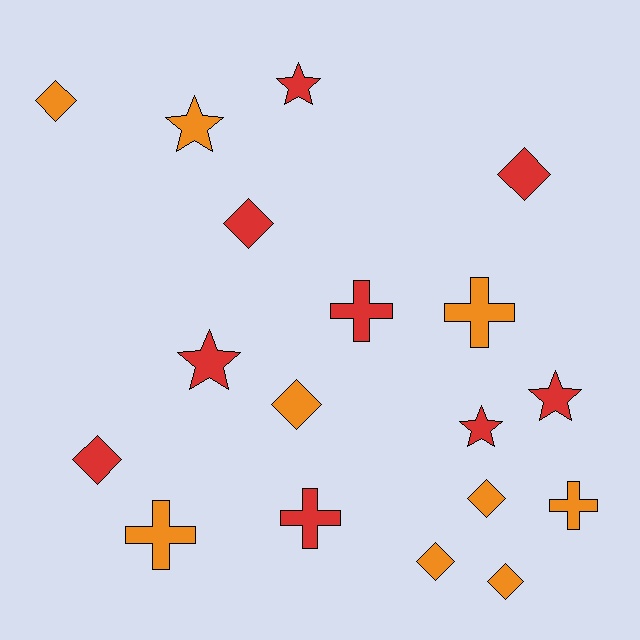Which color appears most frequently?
Orange, with 9 objects.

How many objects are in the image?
There are 18 objects.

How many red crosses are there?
There are 2 red crosses.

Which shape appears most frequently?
Diamond, with 8 objects.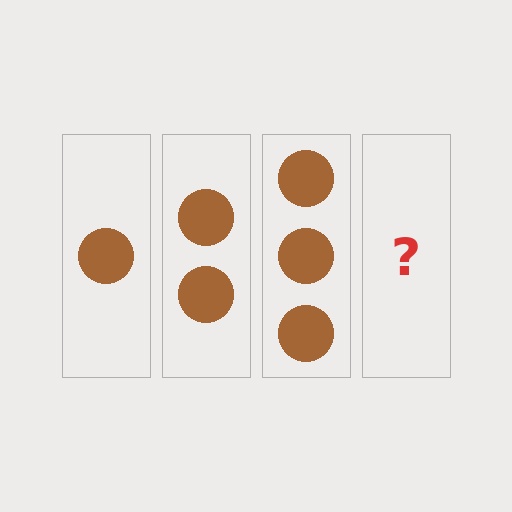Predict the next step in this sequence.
The next step is 4 circles.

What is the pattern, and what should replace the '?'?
The pattern is that each step adds one more circle. The '?' should be 4 circles.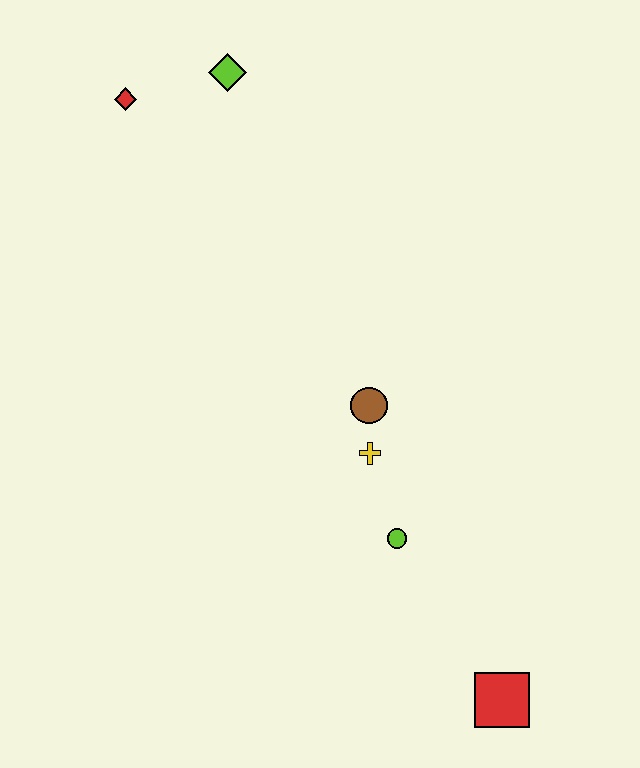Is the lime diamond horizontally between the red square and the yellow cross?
No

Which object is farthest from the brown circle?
The red diamond is farthest from the brown circle.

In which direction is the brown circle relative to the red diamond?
The brown circle is below the red diamond.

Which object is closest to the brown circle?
The yellow cross is closest to the brown circle.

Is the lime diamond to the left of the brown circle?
Yes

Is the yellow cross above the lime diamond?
No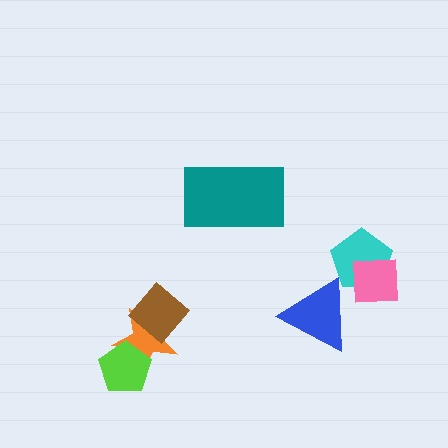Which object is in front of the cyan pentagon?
The pink square is in front of the cyan pentagon.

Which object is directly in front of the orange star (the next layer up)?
The brown diamond is directly in front of the orange star.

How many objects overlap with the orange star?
2 objects overlap with the orange star.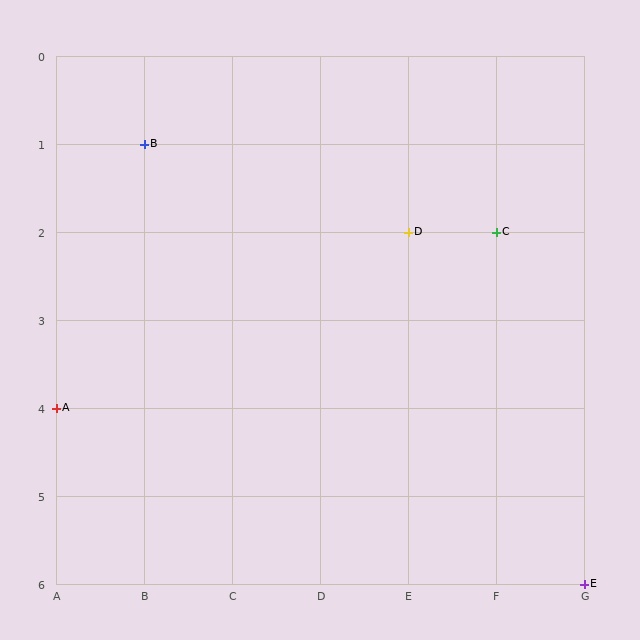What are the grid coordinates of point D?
Point D is at grid coordinates (E, 2).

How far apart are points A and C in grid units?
Points A and C are 5 columns and 2 rows apart (about 5.4 grid units diagonally).